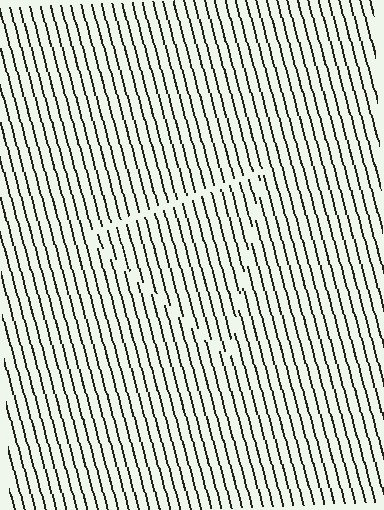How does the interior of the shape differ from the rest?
The interior of the shape contains the same grating, shifted by half a period — the contour is defined by the phase discontinuity where line-ends from the inner and outer gratings abut.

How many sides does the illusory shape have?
3 sides — the line-ends trace a triangle.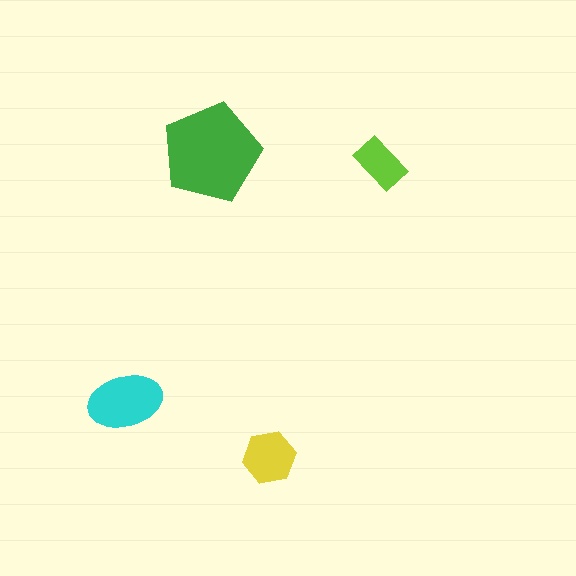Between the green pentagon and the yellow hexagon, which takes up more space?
The green pentagon.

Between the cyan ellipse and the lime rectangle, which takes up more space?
The cyan ellipse.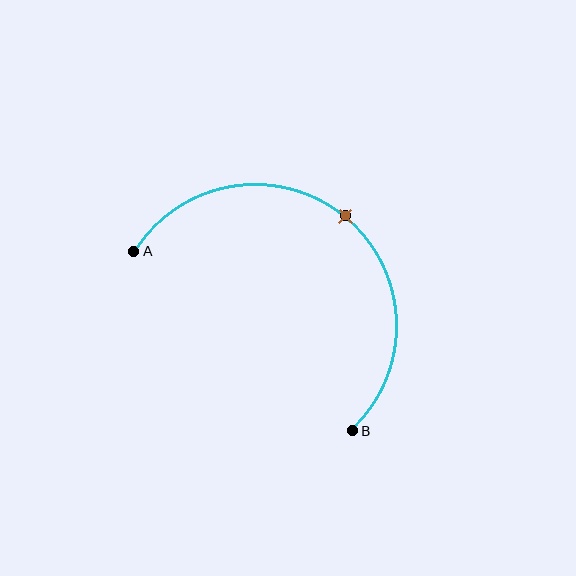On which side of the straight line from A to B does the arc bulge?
The arc bulges above and to the right of the straight line connecting A and B.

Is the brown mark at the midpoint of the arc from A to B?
Yes. The brown mark lies on the arc at equal arc-length from both A and B — it is the arc midpoint.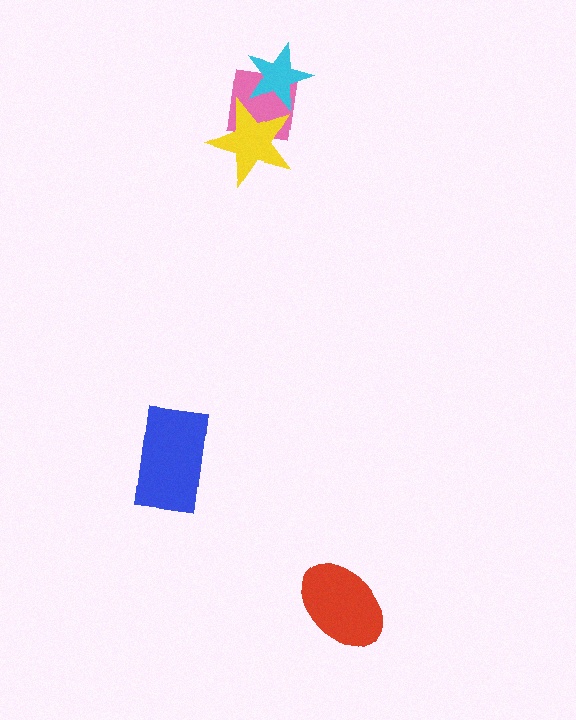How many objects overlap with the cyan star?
2 objects overlap with the cyan star.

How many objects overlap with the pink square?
2 objects overlap with the pink square.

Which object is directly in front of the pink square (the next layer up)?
The cyan star is directly in front of the pink square.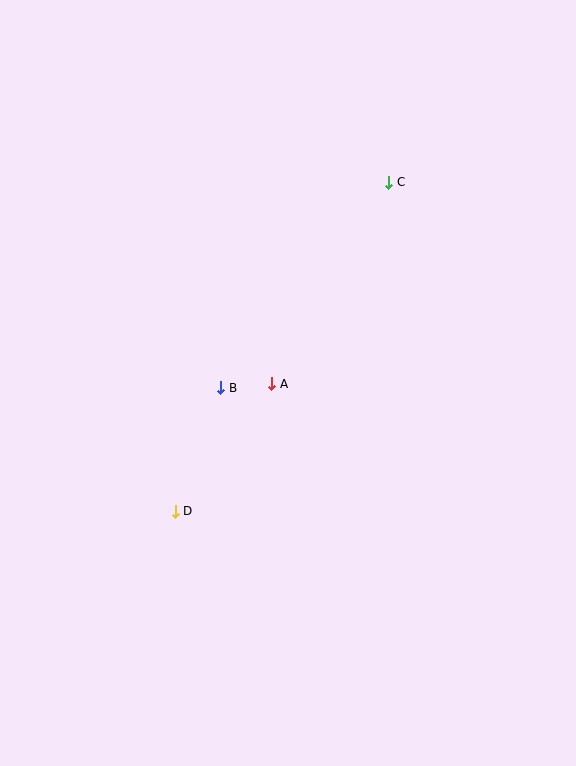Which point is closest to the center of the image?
Point A at (272, 384) is closest to the center.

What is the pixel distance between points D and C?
The distance between D and C is 392 pixels.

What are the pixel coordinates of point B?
Point B is at (221, 388).